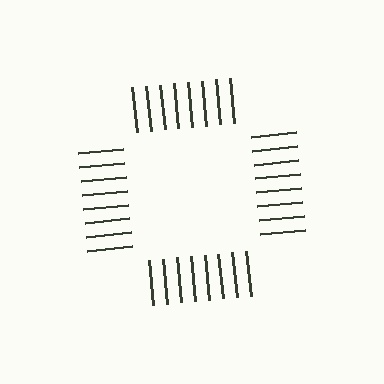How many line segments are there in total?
32 — 8 along each of the 4 edges.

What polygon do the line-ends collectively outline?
An illusory square — the line segments terminate on its edges but no continuous stroke is drawn.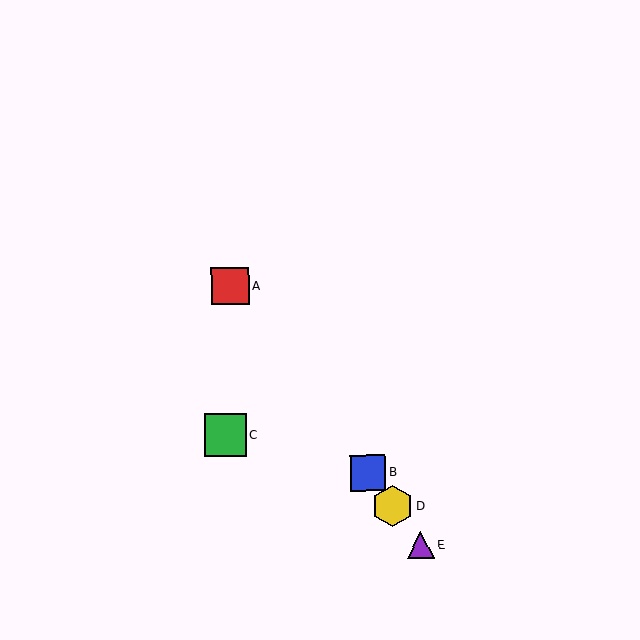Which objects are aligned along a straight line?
Objects A, B, D, E are aligned along a straight line.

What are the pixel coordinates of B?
Object B is at (368, 473).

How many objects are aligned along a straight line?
4 objects (A, B, D, E) are aligned along a straight line.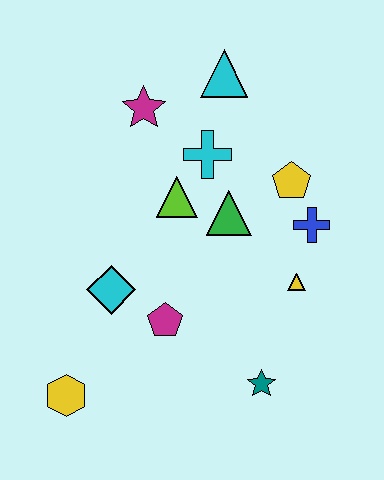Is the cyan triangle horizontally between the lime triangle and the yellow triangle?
Yes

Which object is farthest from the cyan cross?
The yellow hexagon is farthest from the cyan cross.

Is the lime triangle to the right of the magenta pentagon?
Yes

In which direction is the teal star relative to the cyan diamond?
The teal star is to the right of the cyan diamond.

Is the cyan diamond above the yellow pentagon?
No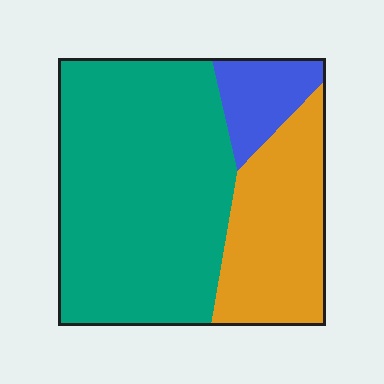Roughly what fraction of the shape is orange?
Orange covers roughly 30% of the shape.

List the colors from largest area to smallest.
From largest to smallest: teal, orange, blue.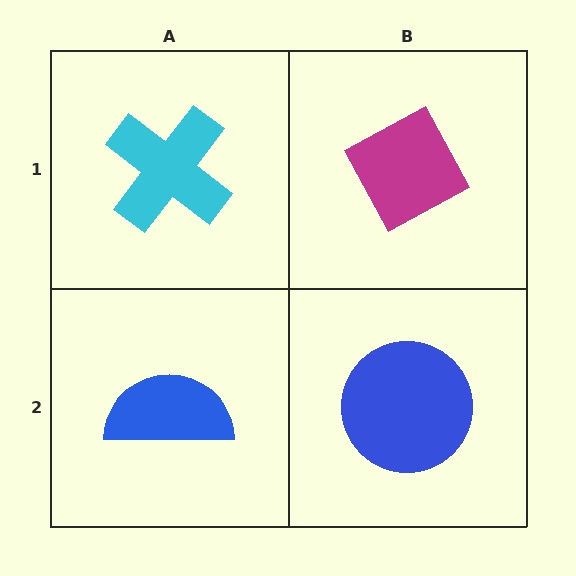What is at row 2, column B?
A blue circle.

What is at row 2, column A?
A blue semicircle.